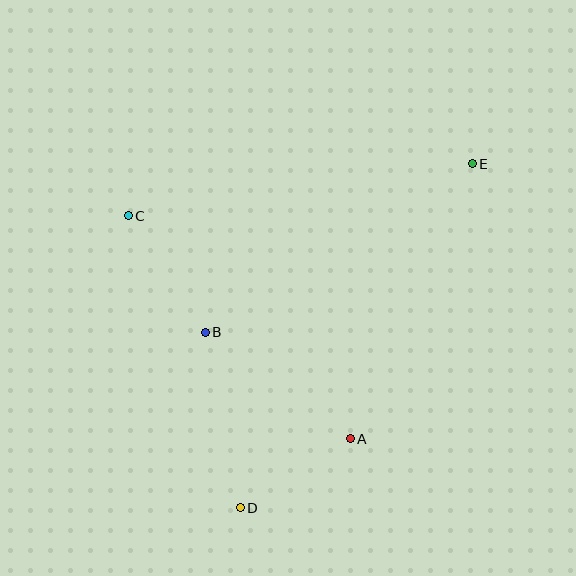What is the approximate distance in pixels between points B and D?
The distance between B and D is approximately 179 pixels.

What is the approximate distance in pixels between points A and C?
The distance between A and C is approximately 315 pixels.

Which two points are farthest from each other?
Points D and E are farthest from each other.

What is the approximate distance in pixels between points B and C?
The distance between B and C is approximately 140 pixels.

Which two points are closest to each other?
Points A and D are closest to each other.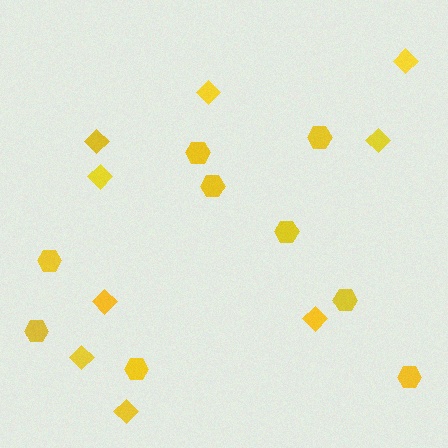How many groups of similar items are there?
There are 2 groups: one group of diamonds (9) and one group of hexagons (9).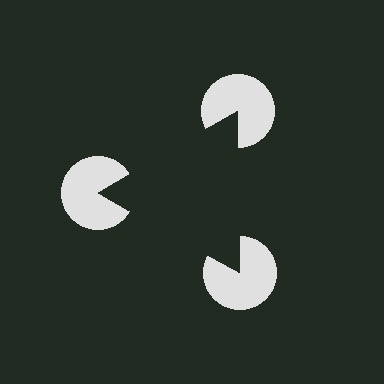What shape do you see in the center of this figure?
An illusory triangle — its edges are inferred from the aligned wedge cuts in the pac-man discs, not physically drawn.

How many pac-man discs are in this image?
There are 3 — one at each vertex of the illusory triangle.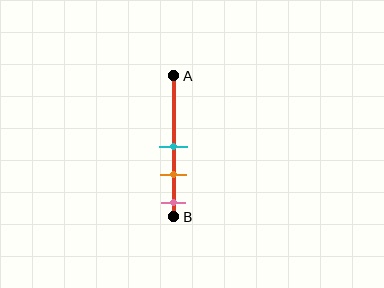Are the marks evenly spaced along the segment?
Yes, the marks are approximately evenly spaced.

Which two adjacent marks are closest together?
The cyan and orange marks are the closest adjacent pair.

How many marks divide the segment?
There are 3 marks dividing the segment.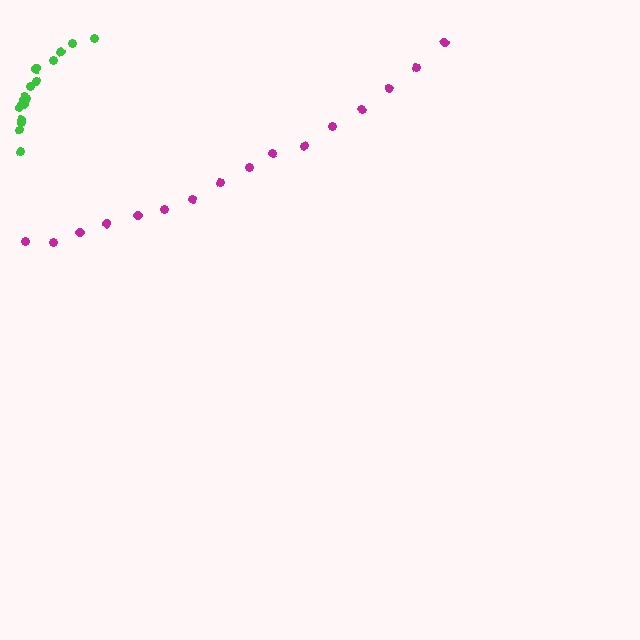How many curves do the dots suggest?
There are 2 distinct paths.